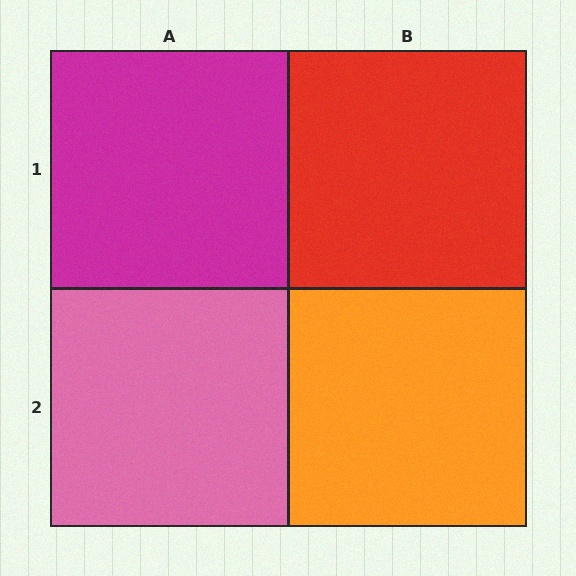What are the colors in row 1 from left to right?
Magenta, red.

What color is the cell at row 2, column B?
Orange.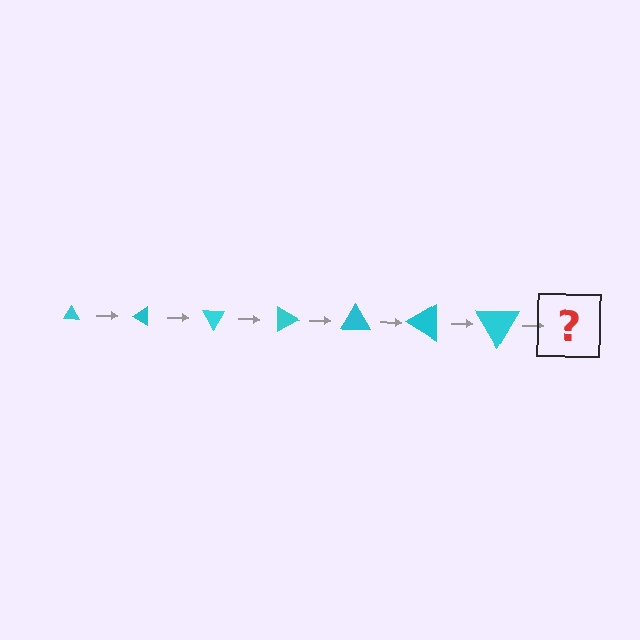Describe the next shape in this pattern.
It should be a triangle, larger than the previous one and rotated 210 degrees from the start.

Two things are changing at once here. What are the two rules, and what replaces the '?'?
The two rules are that the triangle grows larger each step and it rotates 30 degrees each step. The '?' should be a triangle, larger than the previous one and rotated 210 degrees from the start.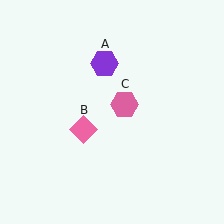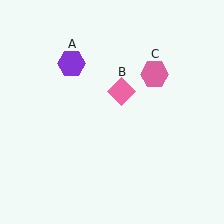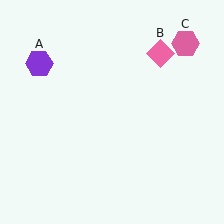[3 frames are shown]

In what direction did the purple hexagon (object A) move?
The purple hexagon (object A) moved left.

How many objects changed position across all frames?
3 objects changed position: purple hexagon (object A), pink diamond (object B), pink hexagon (object C).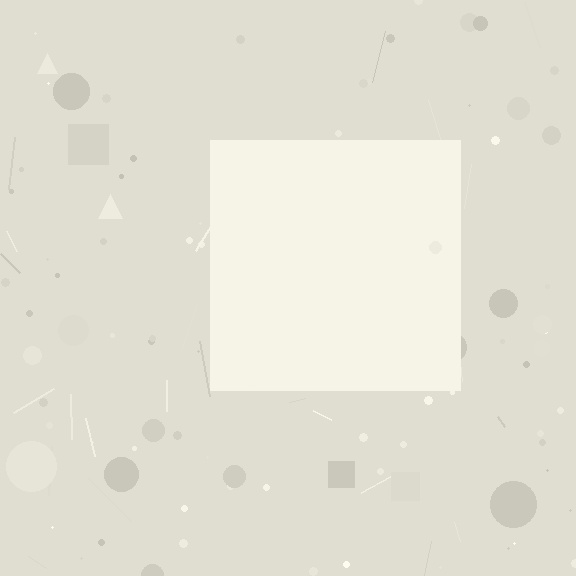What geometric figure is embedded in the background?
A square is embedded in the background.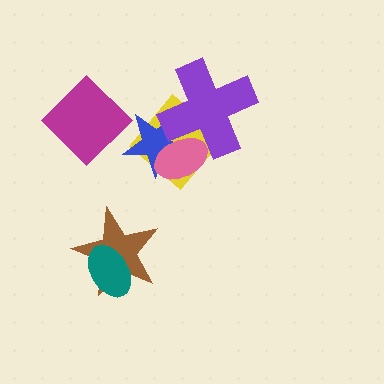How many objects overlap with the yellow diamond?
3 objects overlap with the yellow diamond.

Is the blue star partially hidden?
Yes, it is partially covered by another shape.